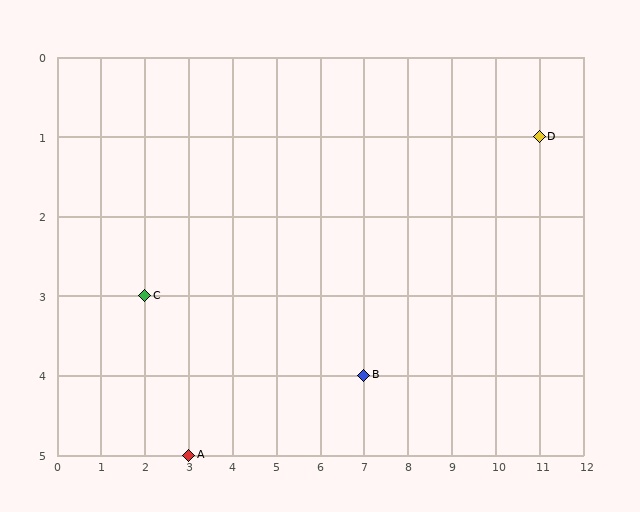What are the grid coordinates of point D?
Point D is at grid coordinates (11, 1).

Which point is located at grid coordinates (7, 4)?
Point B is at (7, 4).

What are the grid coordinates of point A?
Point A is at grid coordinates (3, 5).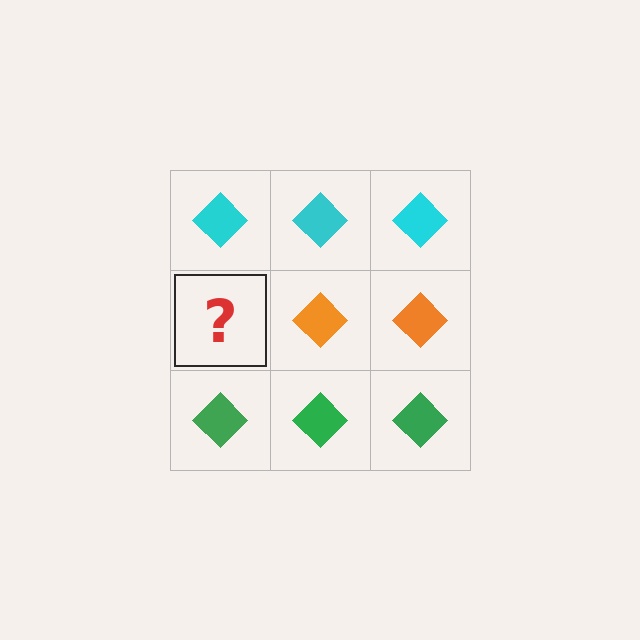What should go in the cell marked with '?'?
The missing cell should contain an orange diamond.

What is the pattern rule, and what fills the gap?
The rule is that each row has a consistent color. The gap should be filled with an orange diamond.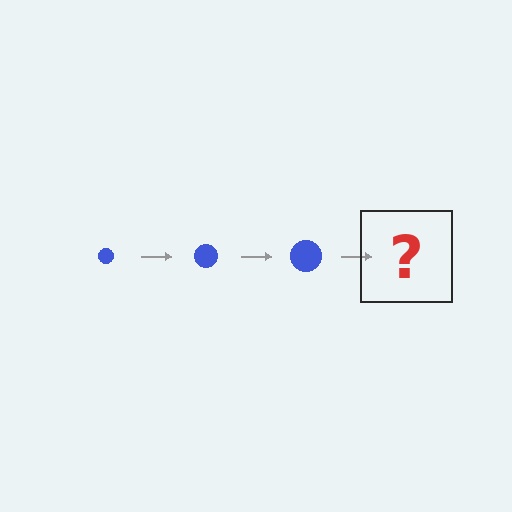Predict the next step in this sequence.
The next step is a blue circle, larger than the previous one.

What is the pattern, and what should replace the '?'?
The pattern is that the circle gets progressively larger each step. The '?' should be a blue circle, larger than the previous one.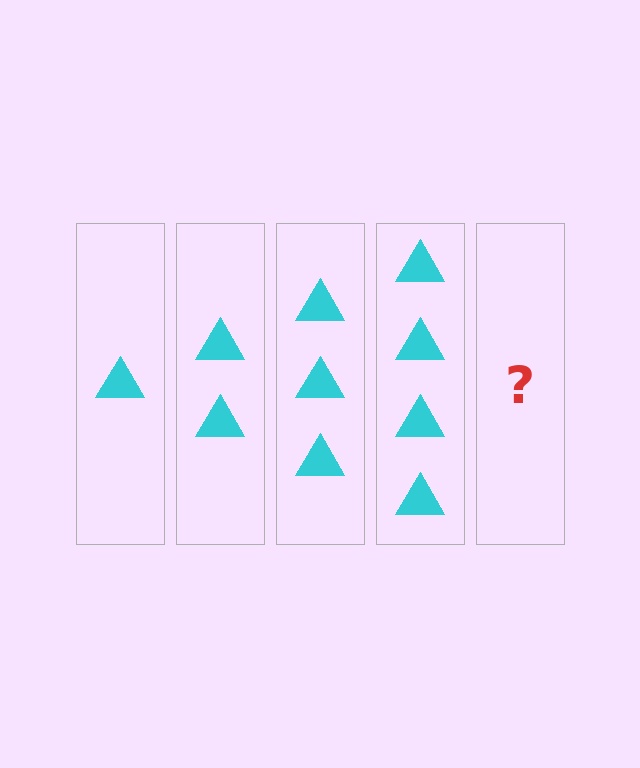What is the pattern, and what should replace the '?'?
The pattern is that each step adds one more triangle. The '?' should be 5 triangles.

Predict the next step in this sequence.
The next step is 5 triangles.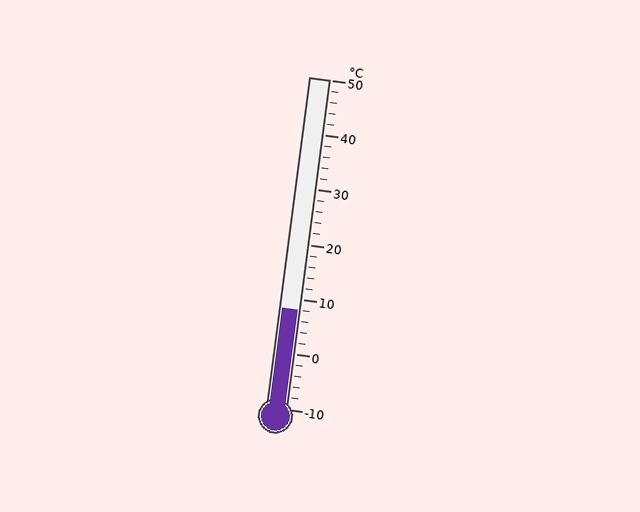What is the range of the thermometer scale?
The thermometer scale ranges from -10°C to 50°C.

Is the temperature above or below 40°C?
The temperature is below 40°C.